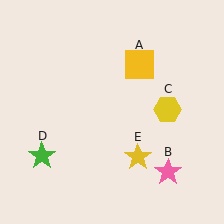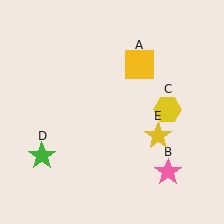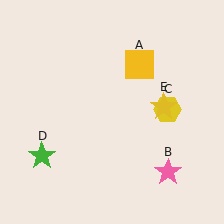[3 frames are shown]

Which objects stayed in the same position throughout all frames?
Yellow square (object A) and pink star (object B) and yellow hexagon (object C) and green star (object D) remained stationary.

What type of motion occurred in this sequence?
The yellow star (object E) rotated counterclockwise around the center of the scene.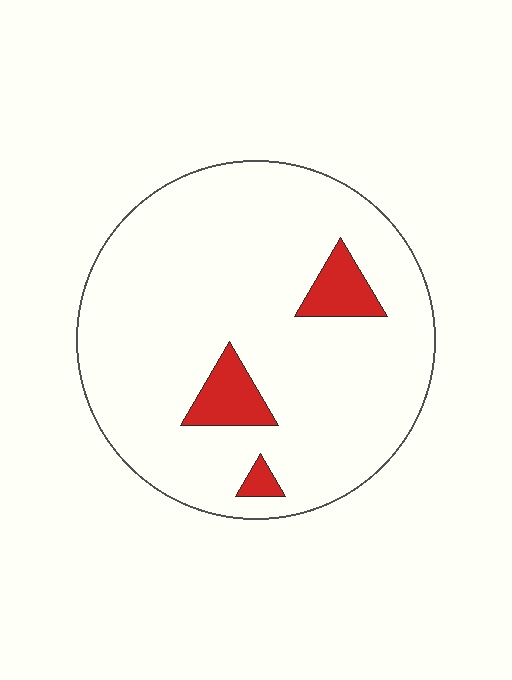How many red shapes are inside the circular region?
3.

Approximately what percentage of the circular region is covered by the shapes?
Approximately 10%.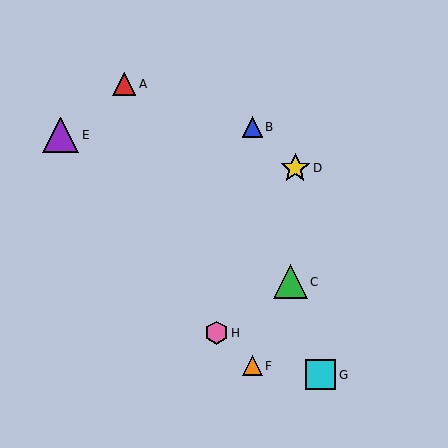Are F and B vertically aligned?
Yes, both are at x≈252.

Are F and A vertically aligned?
No, F is at x≈252 and A is at x≈124.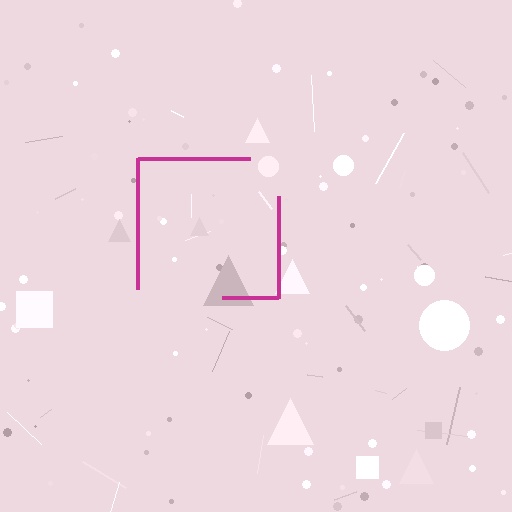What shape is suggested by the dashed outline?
The dashed outline suggests a square.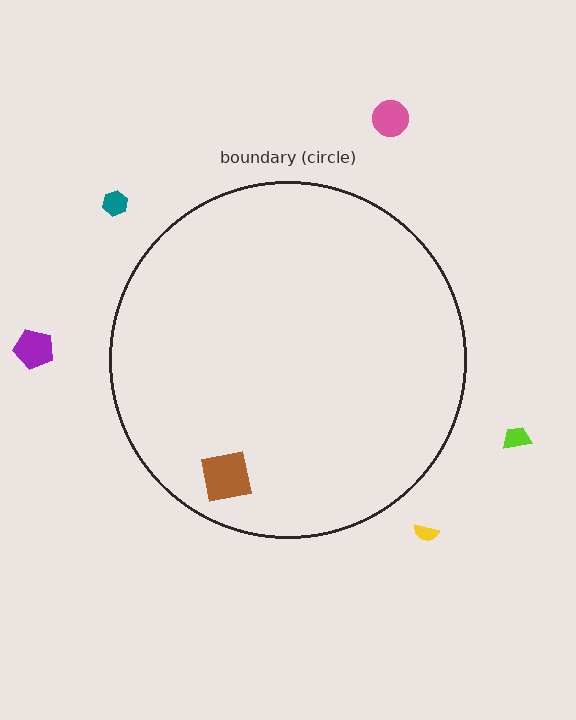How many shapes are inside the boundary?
1 inside, 5 outside.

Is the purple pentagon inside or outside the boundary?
Outside.